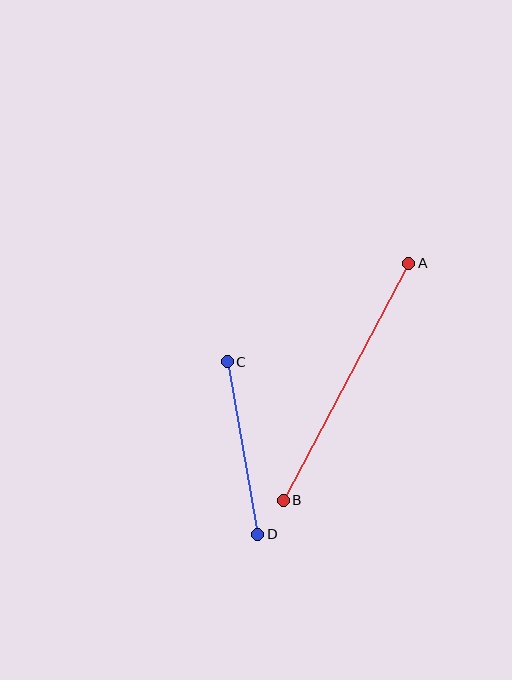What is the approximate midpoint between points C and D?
The midpoint is at approximately (242, 448) pixels.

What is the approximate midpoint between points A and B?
The midpoint is at approximately (346, 382) pixels.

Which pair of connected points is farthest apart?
Points A and B are farthest apart.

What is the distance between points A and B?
The distance is approximately 269 pixels.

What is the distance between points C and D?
The distance is approximately 175 pixels.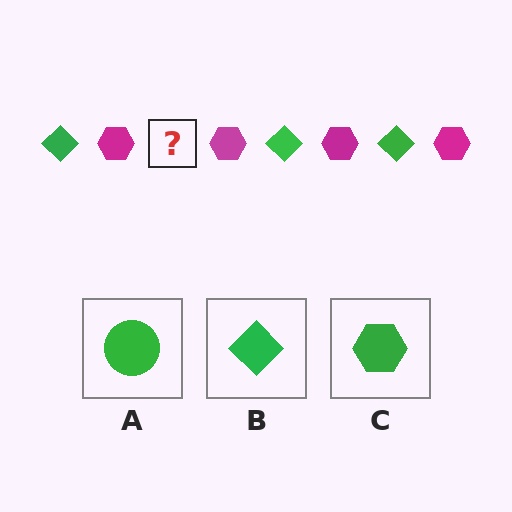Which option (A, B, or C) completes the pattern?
B.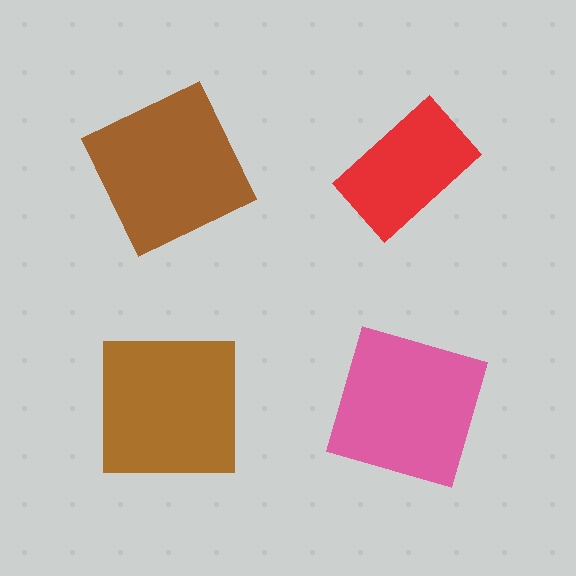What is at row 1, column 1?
A brown square.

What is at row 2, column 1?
A brown square.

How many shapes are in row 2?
2 shapes.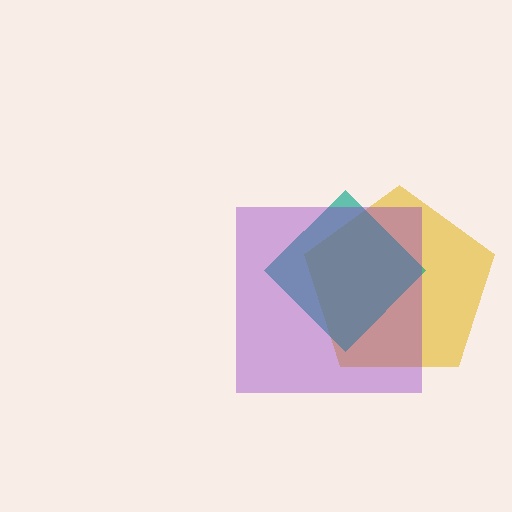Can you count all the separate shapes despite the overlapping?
Yes, there are 3 separate shapes.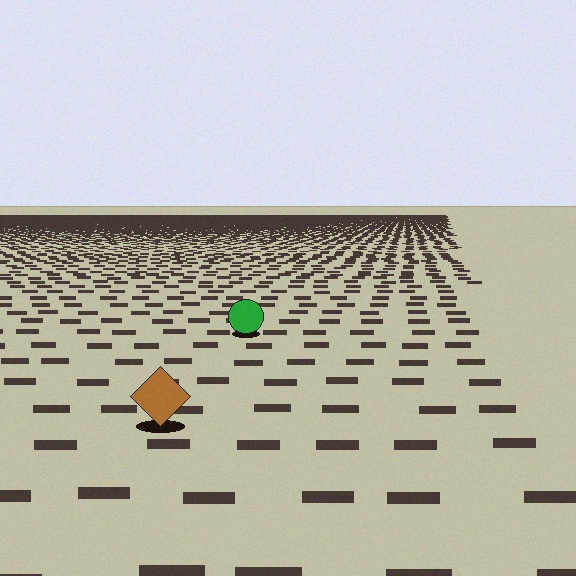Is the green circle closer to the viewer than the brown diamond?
No. The brown diamond is closer — you can tell from the texture gradient: the ground texture is coarser near it.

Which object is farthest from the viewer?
The green circle is farthest from the viewer. It appears smaller and the ground texture around it is denser.